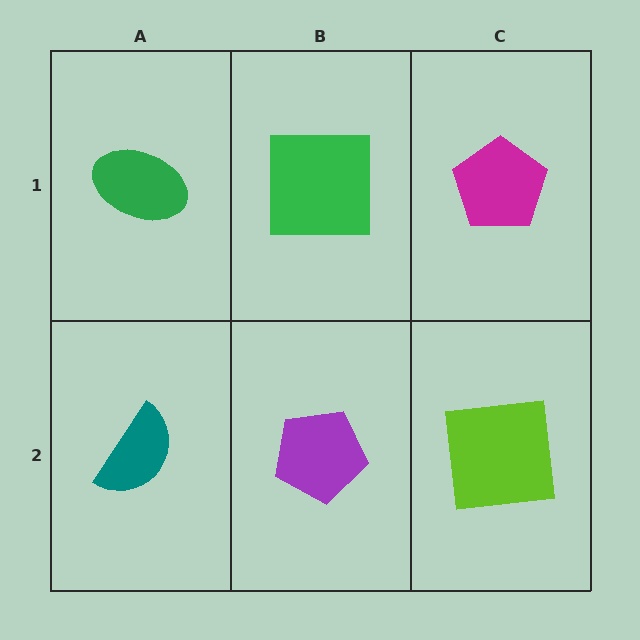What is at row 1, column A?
A green ellipse.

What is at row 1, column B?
A green square.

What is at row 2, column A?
A teal semicircle.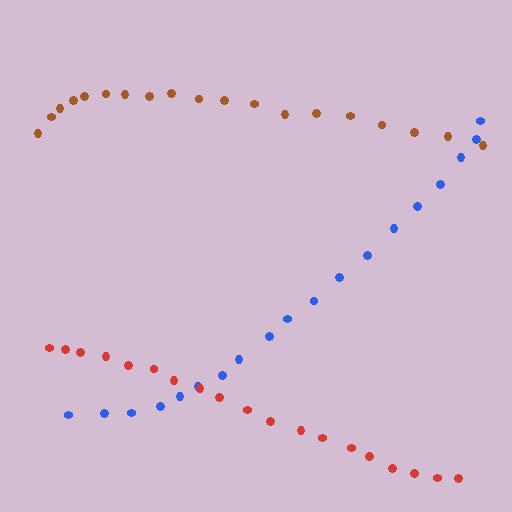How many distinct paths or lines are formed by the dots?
There are 3 distinct paths.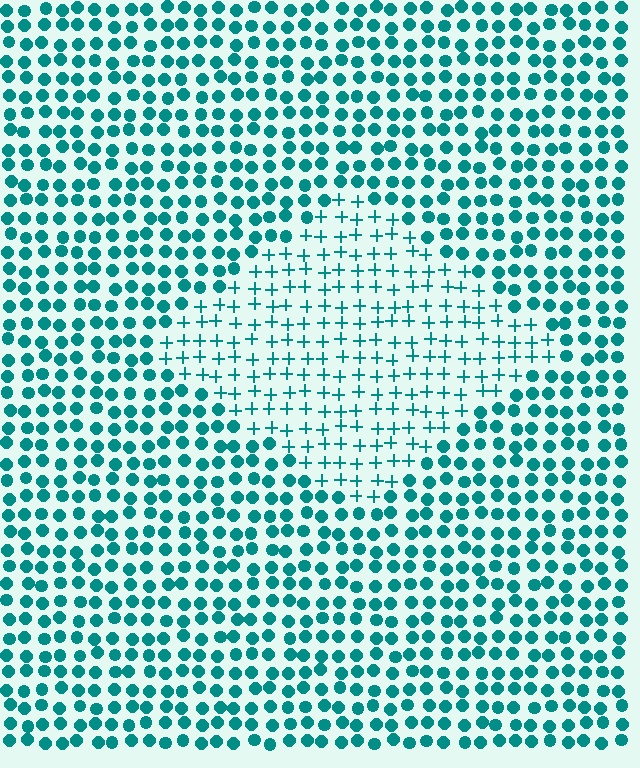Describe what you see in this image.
The image is filled with small teal elements arranged in a uniform grid. A diamond-shaped region contains plus signs, while the surrounding area contains circles. The boundary is defined purely by the change in element shape.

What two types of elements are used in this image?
The image uses plus signs inside the diamond region and circles outside it.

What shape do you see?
I see a diamond.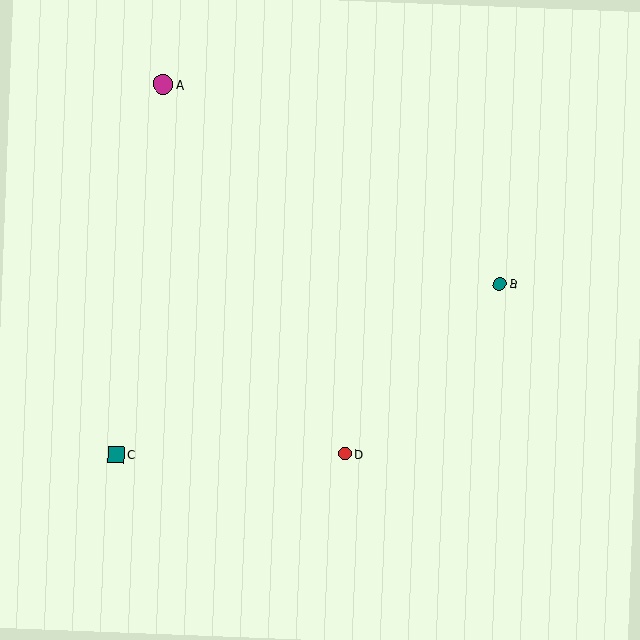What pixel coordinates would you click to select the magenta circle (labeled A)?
Click at (163, 84) to select the magenta circle A.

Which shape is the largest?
The magenta circle (labeled A) is the largest.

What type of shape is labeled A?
Shape A is a magenta circle.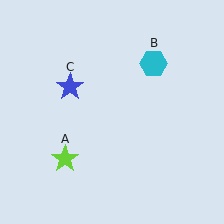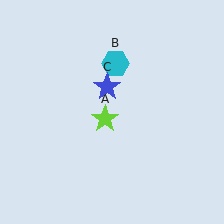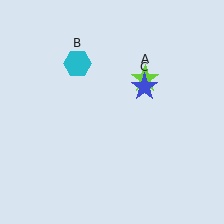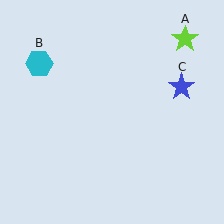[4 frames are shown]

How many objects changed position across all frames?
3 objects changed position: lime star (object A), cyan hexagon (object B), blue star (object C).